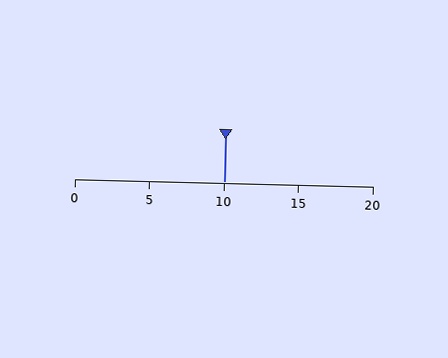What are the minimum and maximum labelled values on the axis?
The axis runs from 0 to 20.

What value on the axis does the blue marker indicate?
The marker indicates approximately 10.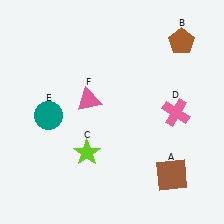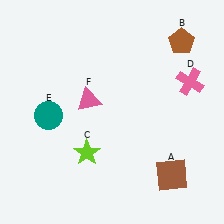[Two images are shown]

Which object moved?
The pink cross (D) moved up.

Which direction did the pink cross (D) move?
The pink cross (D) moved up.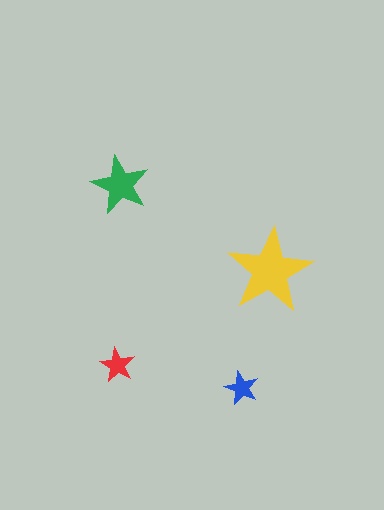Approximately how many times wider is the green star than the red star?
About 1.5 times wider.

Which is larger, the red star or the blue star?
The red one.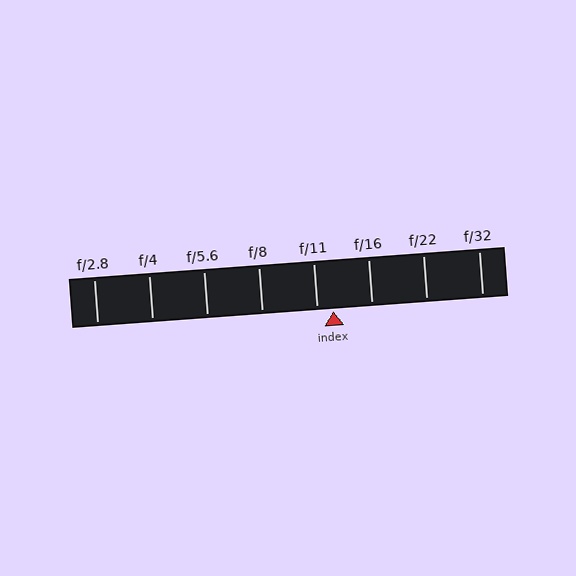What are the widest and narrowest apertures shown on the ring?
The widest aperture shown is f/2.8 and the narrowest is f/32.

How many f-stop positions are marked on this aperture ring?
There are 8 f-stop positions marked.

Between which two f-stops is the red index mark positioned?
The index mark is between f/11 and f/16.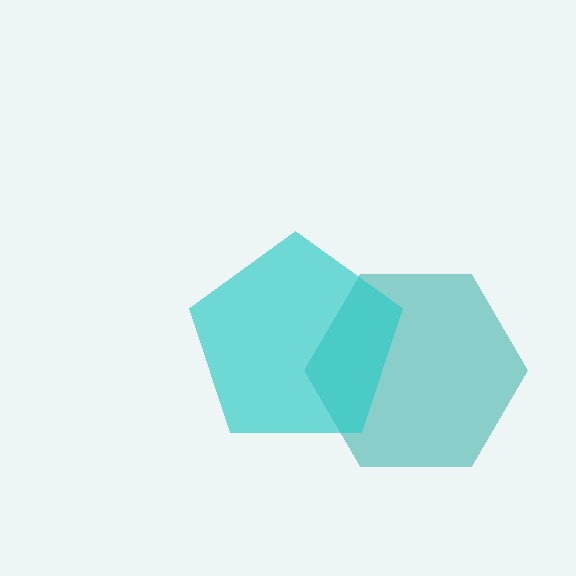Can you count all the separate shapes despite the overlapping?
Yes, there are 2 separate shapes.